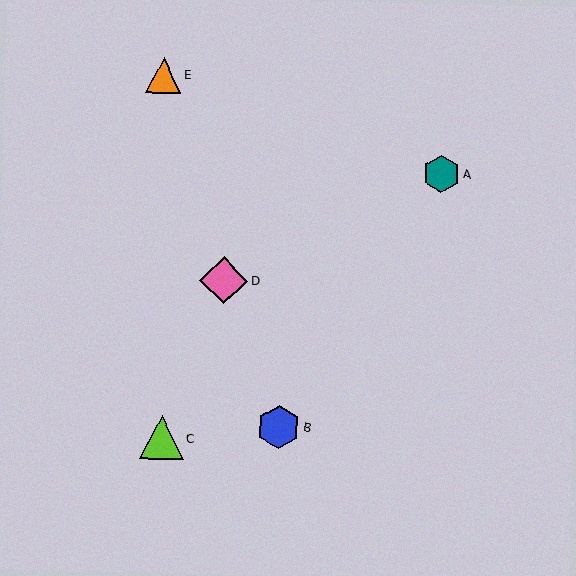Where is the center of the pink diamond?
The center of the pink diamond is at (224, 281).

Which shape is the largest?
The pink diamond (labeled D) is the largest.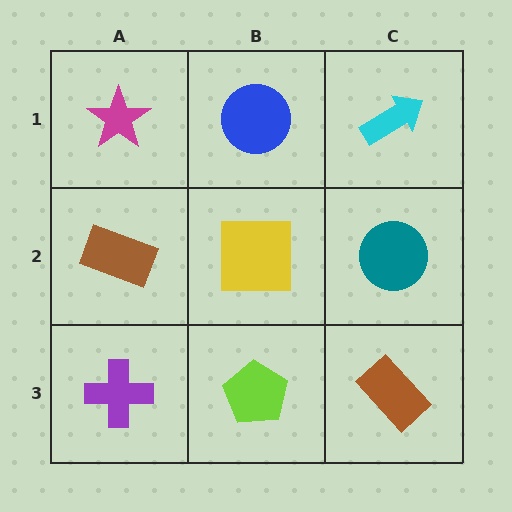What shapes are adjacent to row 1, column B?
A yellow square (row 2, column B), a magenta star (row 1, column A), a cyan arrow (row 1, column C).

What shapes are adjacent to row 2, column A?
A magenta star (row 1, column A), a purple cross (row 3, column A), a yellow square (row 2, column B).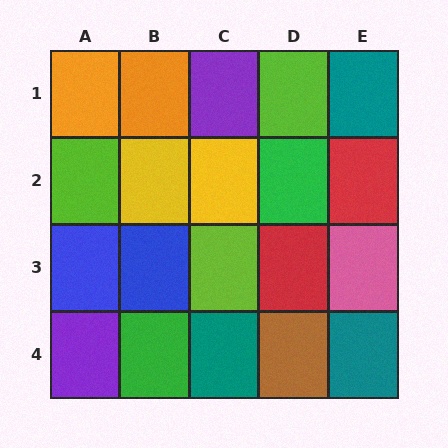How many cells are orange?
2 cells are orange.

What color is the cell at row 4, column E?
Teal.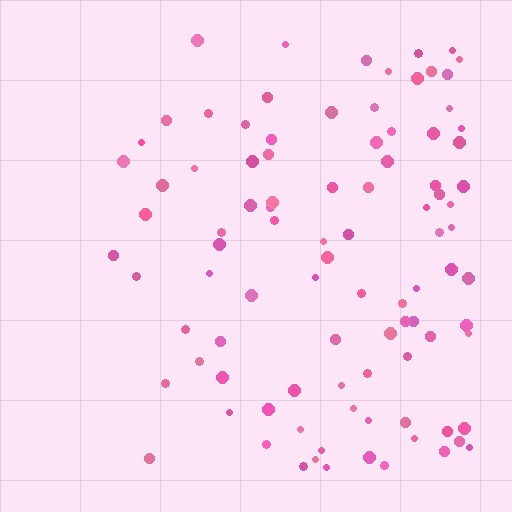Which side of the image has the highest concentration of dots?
The right.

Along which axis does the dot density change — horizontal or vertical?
Horizontal.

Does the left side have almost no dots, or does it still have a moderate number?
Still a moderate number, just noticeably fewer than the right.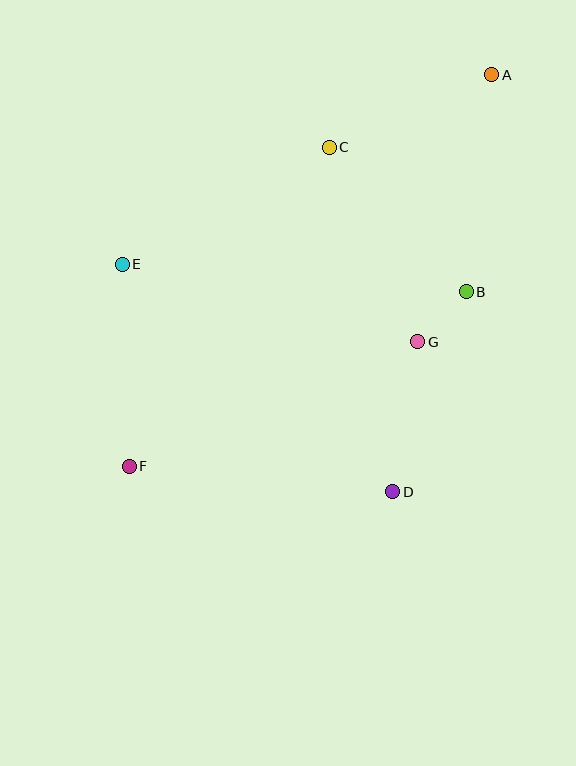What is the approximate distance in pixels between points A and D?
The distance between A and D is approximately 428 pixels.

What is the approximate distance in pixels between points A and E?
The distance between A and E is approximately 415 pixels.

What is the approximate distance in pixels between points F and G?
The distance between F and G is approximately 314 pixels.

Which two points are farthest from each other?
Points A and F are farthest from each other.